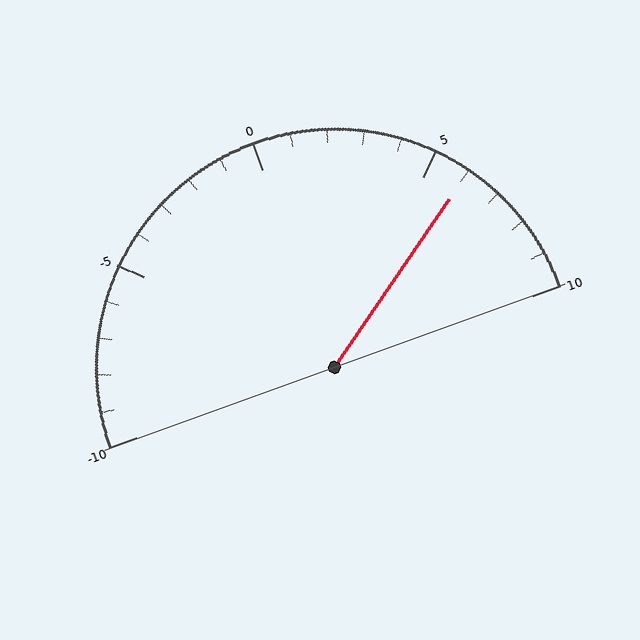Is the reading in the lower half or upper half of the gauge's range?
The reading is in the upper half of the range (-10 to 10).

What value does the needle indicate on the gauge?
The needle indicates approximately 6.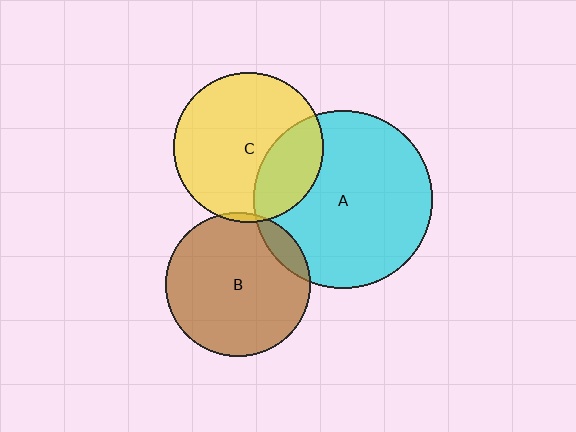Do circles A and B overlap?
Yes.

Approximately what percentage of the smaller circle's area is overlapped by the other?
Approximately 10%.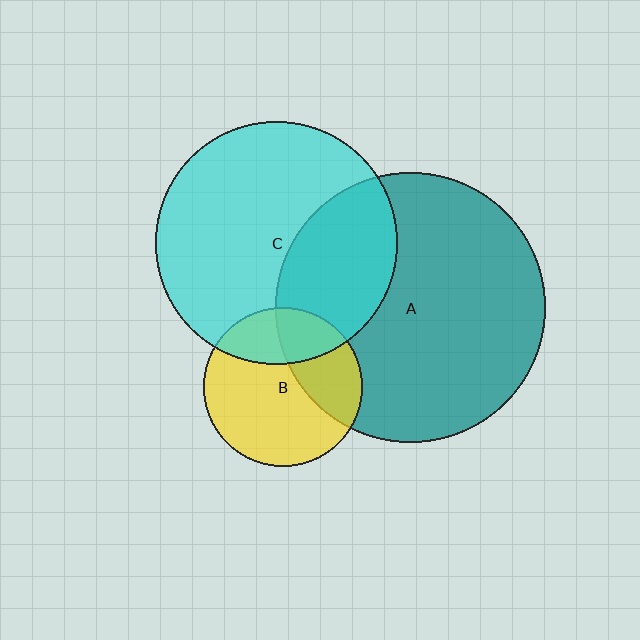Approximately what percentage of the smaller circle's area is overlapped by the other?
Approximately 35%.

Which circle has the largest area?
Circle A (teal).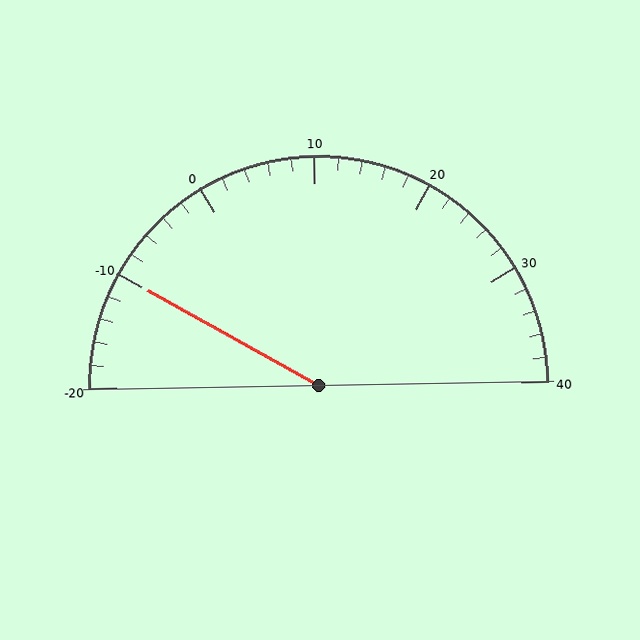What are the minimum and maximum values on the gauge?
The gauge ranges from -20 to 40.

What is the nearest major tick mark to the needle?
The nearest major tick mark is -10.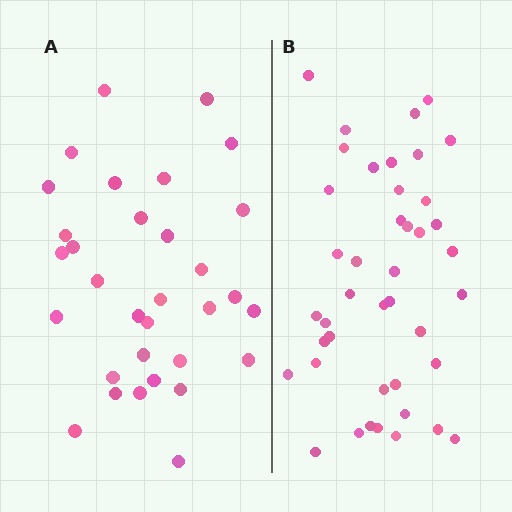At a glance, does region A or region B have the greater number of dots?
Region B (the right region) has more dots.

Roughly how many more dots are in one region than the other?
Region B has roughly 10 or so more dots than region A.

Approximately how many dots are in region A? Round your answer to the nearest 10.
About 30 dots. (The exact count is 32, which rounds to 30.)